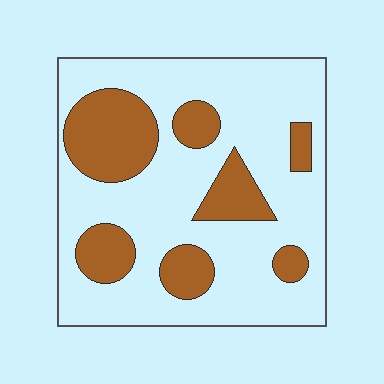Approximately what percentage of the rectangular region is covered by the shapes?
Approximately 25%.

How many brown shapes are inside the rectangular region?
7.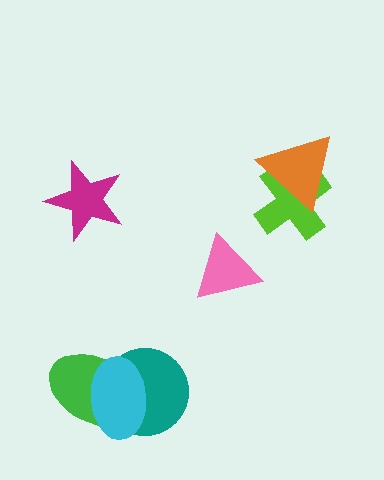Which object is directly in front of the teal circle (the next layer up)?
The green ellipse is directly in front of the teal circle.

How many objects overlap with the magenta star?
0 objects overlap with the magenta star.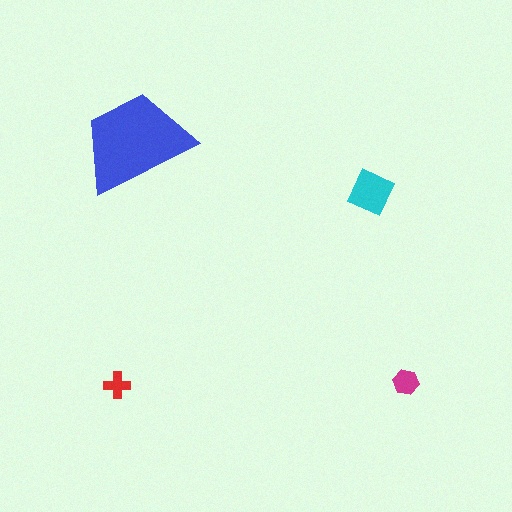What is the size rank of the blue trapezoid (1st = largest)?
1st.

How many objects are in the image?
There are 4 objects in the image.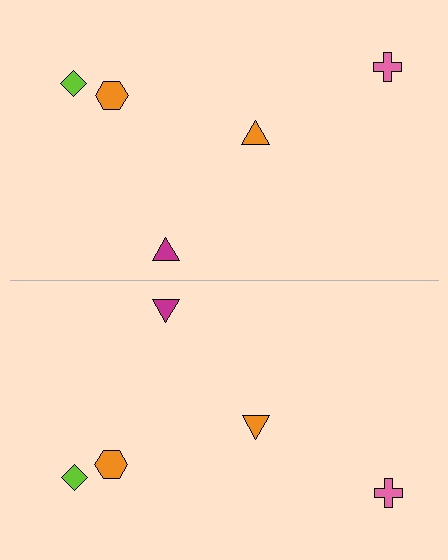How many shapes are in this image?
There are 10 shapes in this image.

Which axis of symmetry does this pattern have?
The pattern has a horizontal axis of symmetry running through the center of the image.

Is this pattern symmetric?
Yes, this pattern has bilateral (reflection) symmetry.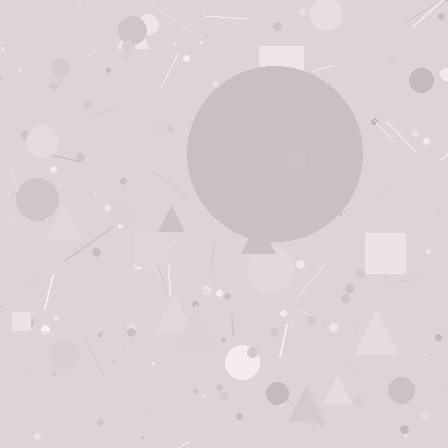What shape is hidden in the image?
A circle is hidden in the image.